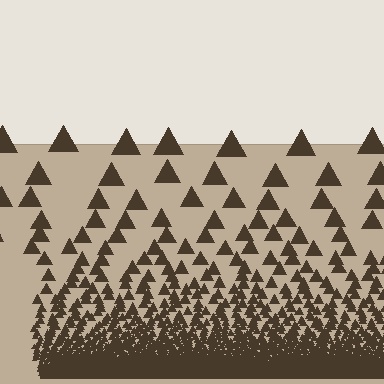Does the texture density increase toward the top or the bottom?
Density increases toward the bottom.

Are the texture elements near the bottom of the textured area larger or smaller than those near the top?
Smaller. The gradient is inverted — elements near the bottom are smaller and denser.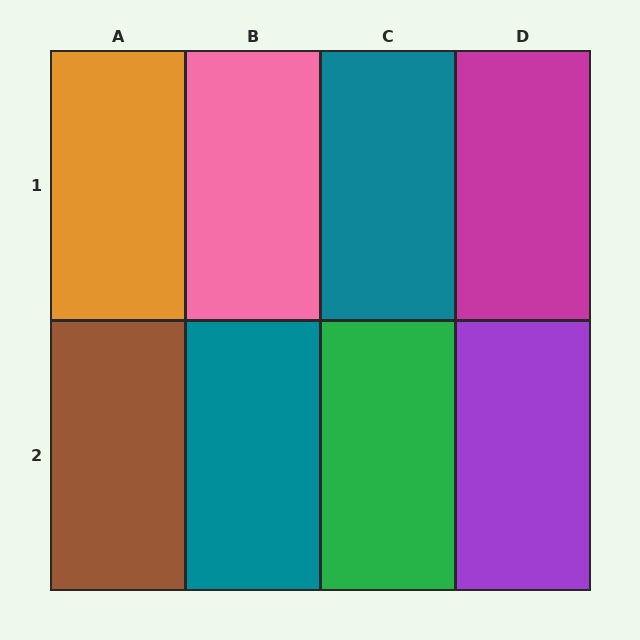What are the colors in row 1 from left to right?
Orange, pink, teal, magenta.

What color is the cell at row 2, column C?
Green.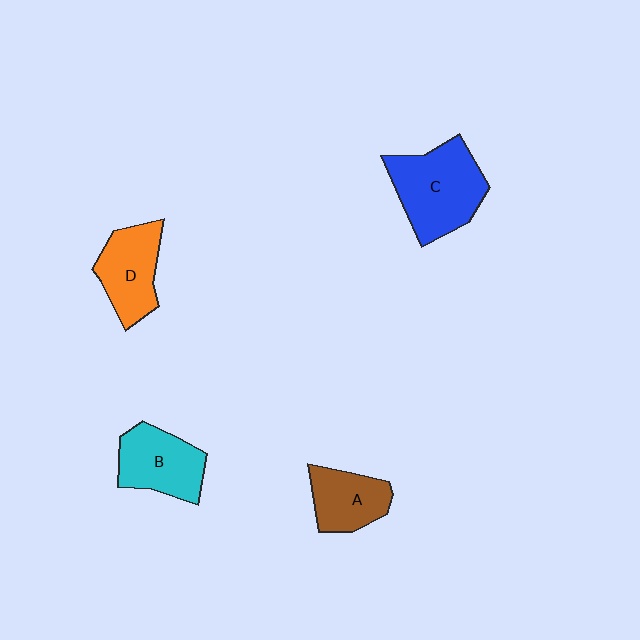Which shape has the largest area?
Shape C (blue).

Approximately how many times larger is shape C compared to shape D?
Approximately 1.4 times.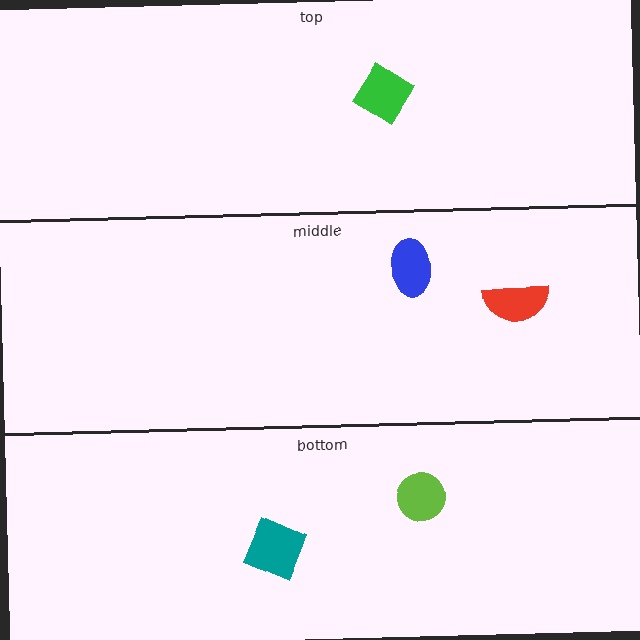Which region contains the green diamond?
The top region.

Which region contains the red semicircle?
The middle region.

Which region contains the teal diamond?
The bottom region.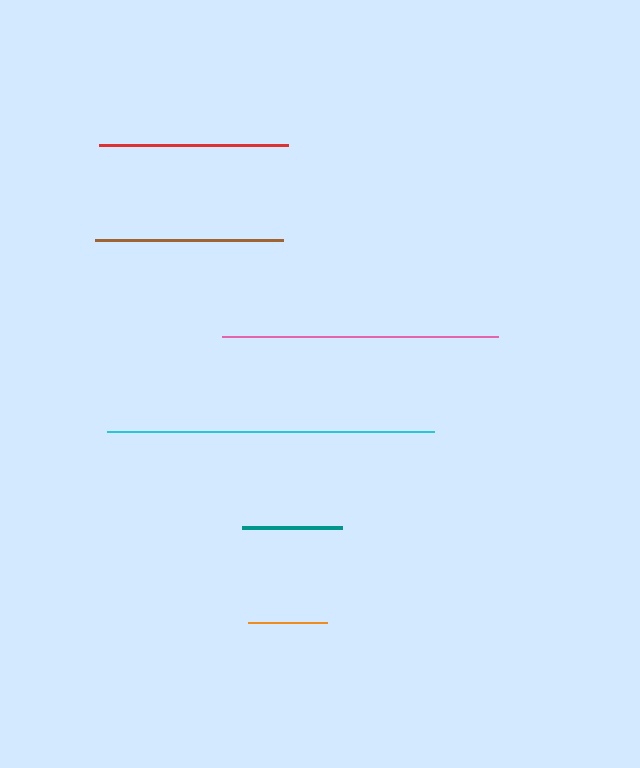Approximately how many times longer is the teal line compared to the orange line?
The teal line is approximately 1.3 times the length of the orange line.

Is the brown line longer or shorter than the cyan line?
The cyan line is longer than the brown line.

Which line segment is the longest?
The cyan line is the longest at approximately 327 pixels.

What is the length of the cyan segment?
The cyan segment is approximately 327 pixels long.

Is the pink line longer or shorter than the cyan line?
The cyan line is longer than the pink line.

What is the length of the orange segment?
The orange segment is approximately 79 pixels long.